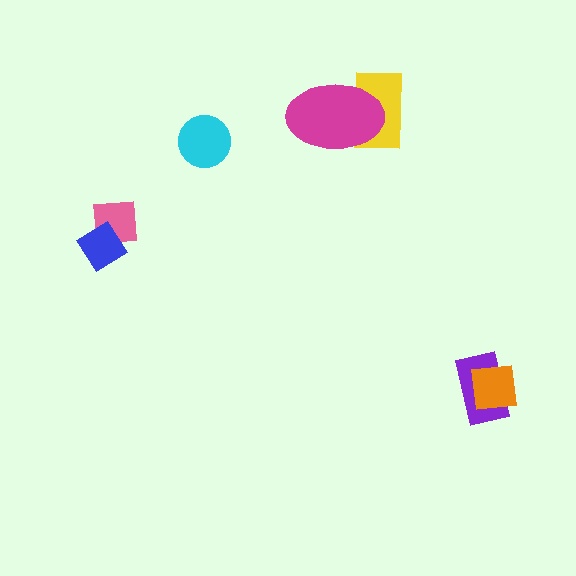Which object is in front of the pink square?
The blue diamond is in front of the pink square.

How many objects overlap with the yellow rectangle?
1 object overlaps with the yellow rectangle.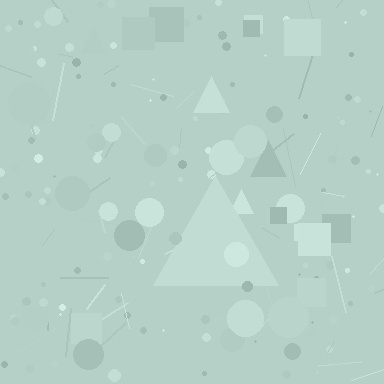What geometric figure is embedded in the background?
A triangle is embedded in the background.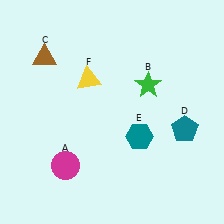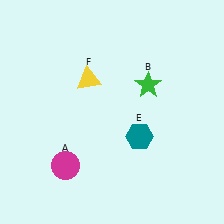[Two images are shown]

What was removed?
The brown triangle (C), the teal pentagon (D) were removed in Image 2.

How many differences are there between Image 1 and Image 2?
There are 2 differences between the two images.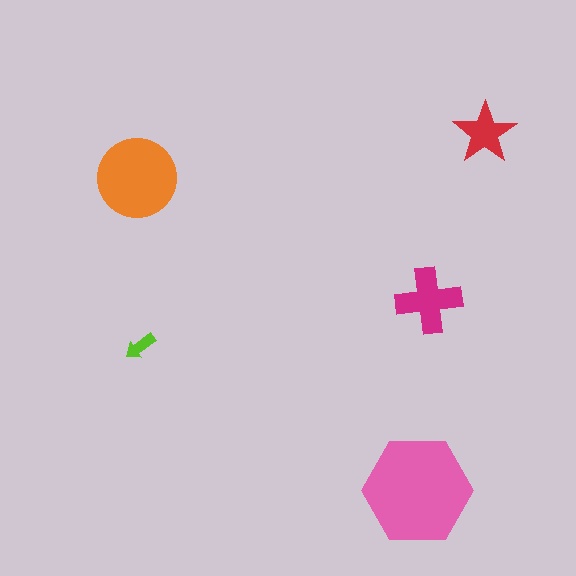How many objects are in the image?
There are 5 objects in the image.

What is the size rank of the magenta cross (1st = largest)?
3rd.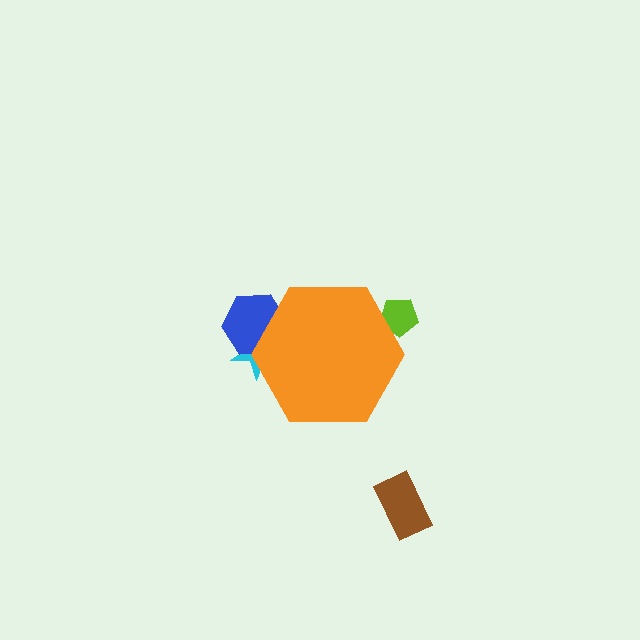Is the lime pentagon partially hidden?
Yes, the lime pentagon is partially hidden behind the orange hexagon.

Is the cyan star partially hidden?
Yes, the cyan star is partially hidden behind the orange hexagon.